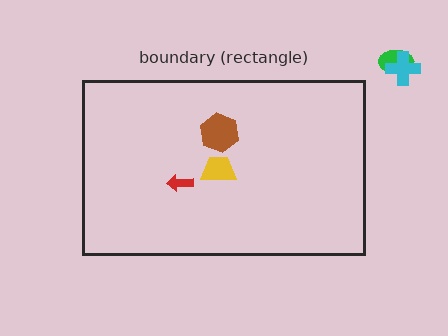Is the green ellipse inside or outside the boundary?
Outside.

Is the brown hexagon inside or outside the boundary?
Inside.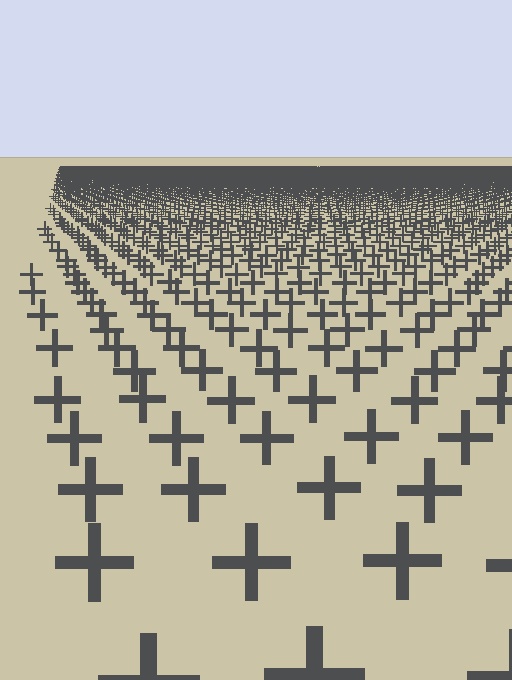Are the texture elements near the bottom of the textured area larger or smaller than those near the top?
Larger. Near the bottom, elements are closer to the viewer and appear at a bigger on-screen size.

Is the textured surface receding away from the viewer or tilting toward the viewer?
The surface is receding away from the viewer. Texture elements get smaller and denser toward the top.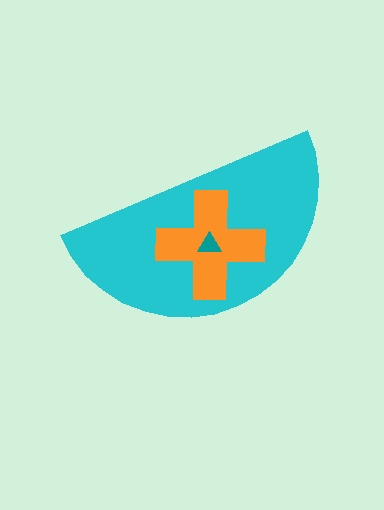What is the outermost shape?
The cyan semicircle.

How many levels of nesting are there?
3.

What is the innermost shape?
The teal triangle.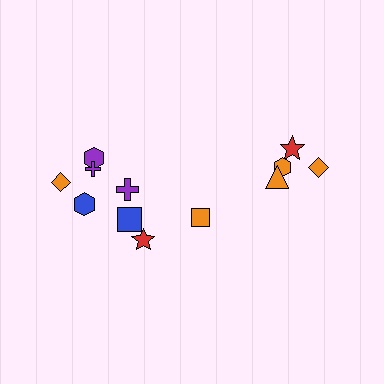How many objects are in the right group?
There are 5 objects.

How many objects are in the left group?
There are 7 objects.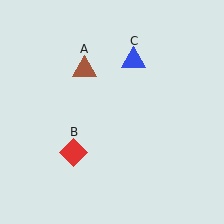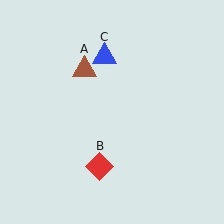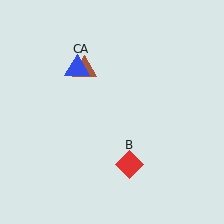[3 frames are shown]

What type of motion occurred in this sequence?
The red diamond (object B), blue triangle (object C) rotated counterclockwise around the center of the scene.